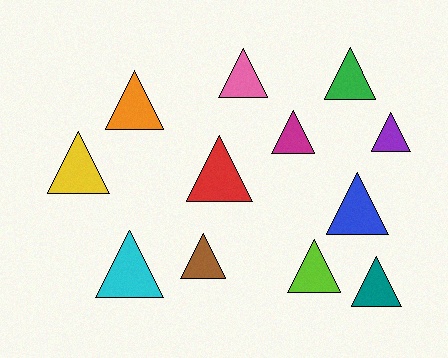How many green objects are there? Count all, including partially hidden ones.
There is 1 green object.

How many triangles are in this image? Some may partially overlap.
There are 12 triangles.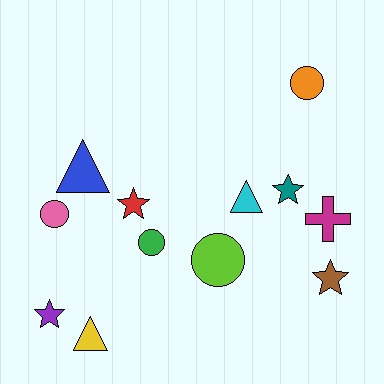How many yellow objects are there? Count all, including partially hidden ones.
There is 1 yellow object.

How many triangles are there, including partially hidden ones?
There are 3 triangles.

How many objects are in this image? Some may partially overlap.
There are 12 objects.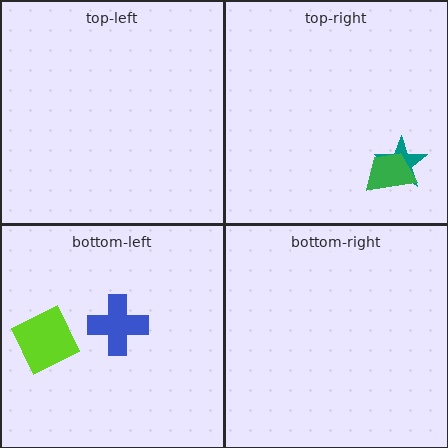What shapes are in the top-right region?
The teal star, the green trapezoid.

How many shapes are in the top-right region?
2.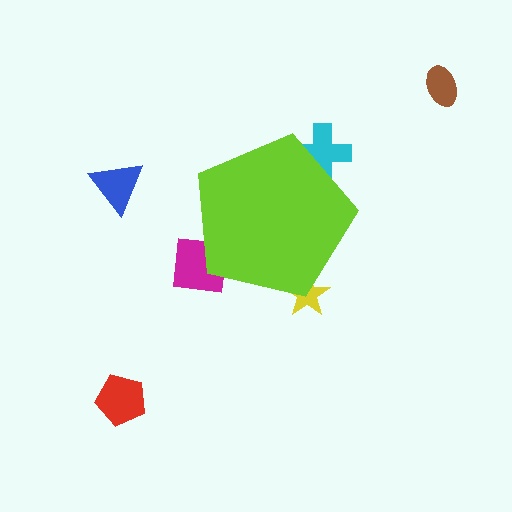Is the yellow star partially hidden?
Yes, the yellow star is partially hidden behind the lime pentagon.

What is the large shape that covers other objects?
A lime pentagon.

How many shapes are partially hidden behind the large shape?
3 shapes are partially hidden.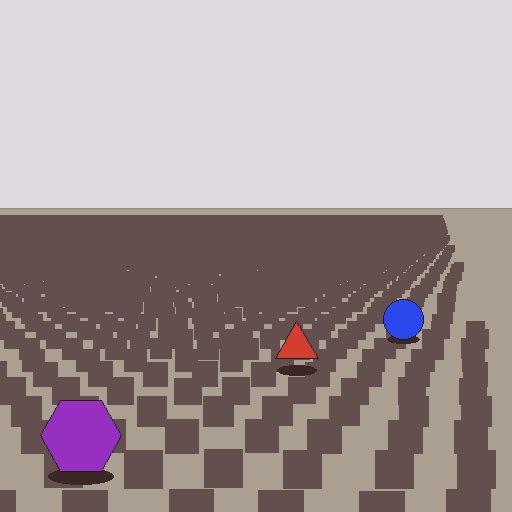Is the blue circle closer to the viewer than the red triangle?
No. The red triangle is closer — you can tell from the texture gradient: the ground texture is coarser near it.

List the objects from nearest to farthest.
From nearest to farthest: the purple hexagon, the red triangle, the blue circle.